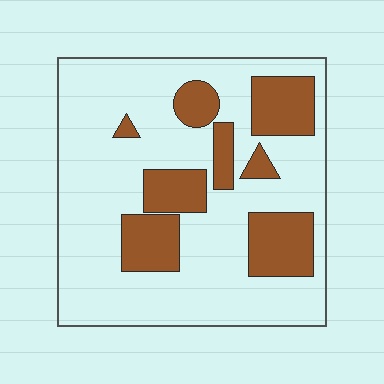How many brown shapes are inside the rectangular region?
8.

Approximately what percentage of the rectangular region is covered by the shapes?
Approximately 25%.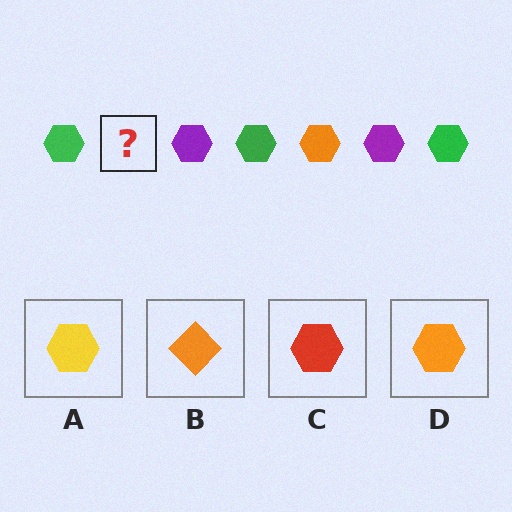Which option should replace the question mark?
Option D.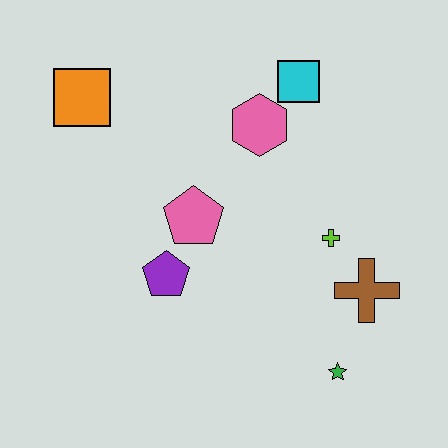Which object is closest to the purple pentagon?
The pink pentagon is closest to the purple pentagon.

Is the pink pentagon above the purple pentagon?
Yes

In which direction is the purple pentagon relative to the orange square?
The purple pentagon is below the orange square.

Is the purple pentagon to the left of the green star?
Yes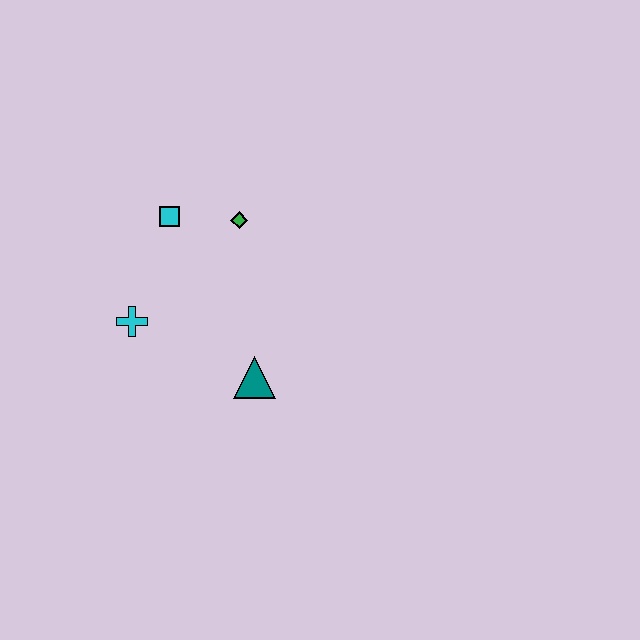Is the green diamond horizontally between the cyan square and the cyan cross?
No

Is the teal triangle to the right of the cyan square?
Yes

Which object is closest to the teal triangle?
The cyan cross is closest to the teal triangle.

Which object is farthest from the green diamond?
The teal triangle is farthest from the green diamond.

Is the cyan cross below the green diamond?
Yes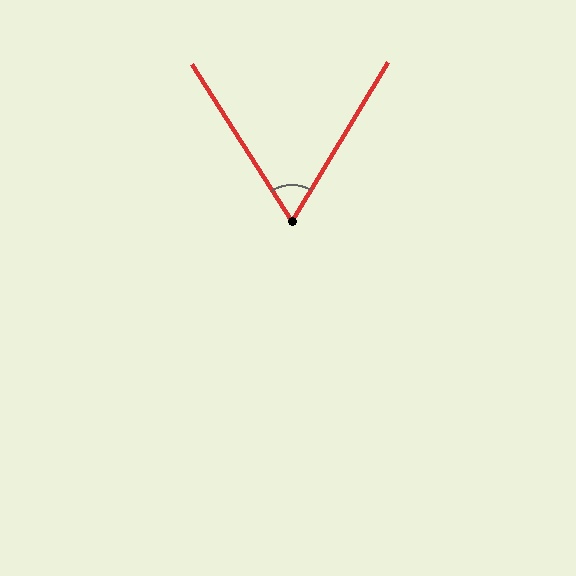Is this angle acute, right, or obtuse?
It is acute.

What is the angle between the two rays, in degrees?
Approximately 64 degrees.